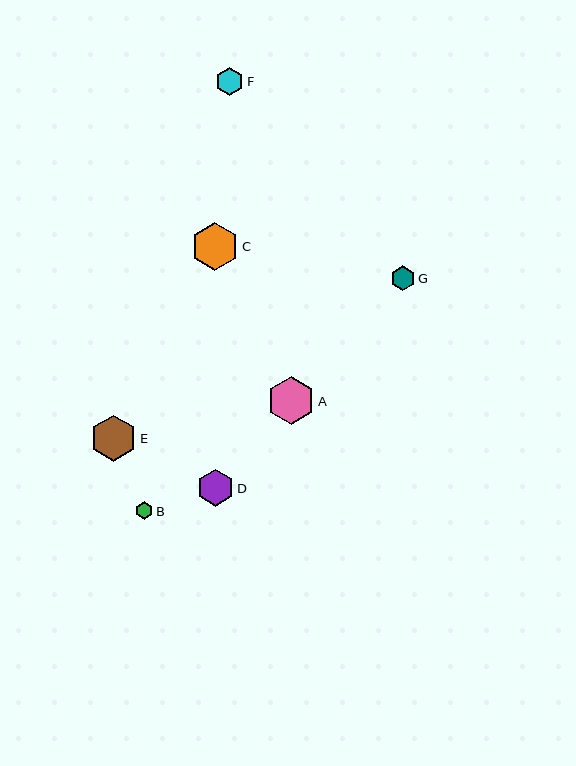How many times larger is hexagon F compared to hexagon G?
Hexagon F is approximately 1.1 times the size of hexagon G.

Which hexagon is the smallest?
Hexagon B is the smallest with a size of approximately 18 pixels.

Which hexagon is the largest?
Hexagon C is the largest with a size of approximately 48 pixels.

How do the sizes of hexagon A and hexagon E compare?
Hexagon A and hexagon E are approximately the same size.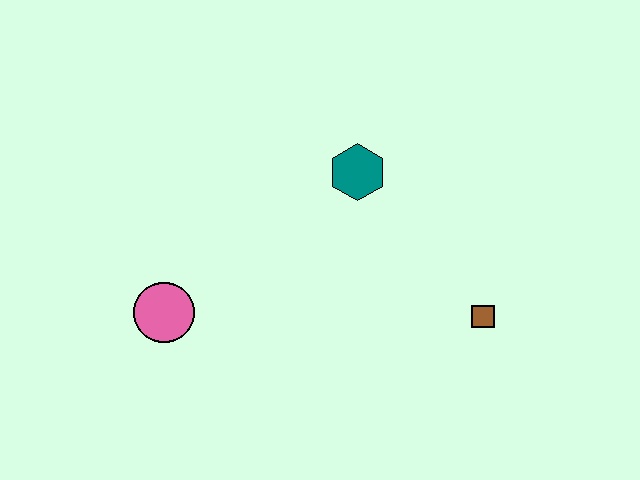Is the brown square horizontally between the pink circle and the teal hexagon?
No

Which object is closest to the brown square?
The teal hexagon is closest to the brown square.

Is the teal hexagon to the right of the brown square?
No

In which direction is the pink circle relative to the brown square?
The pink circle is to the left of the brown square.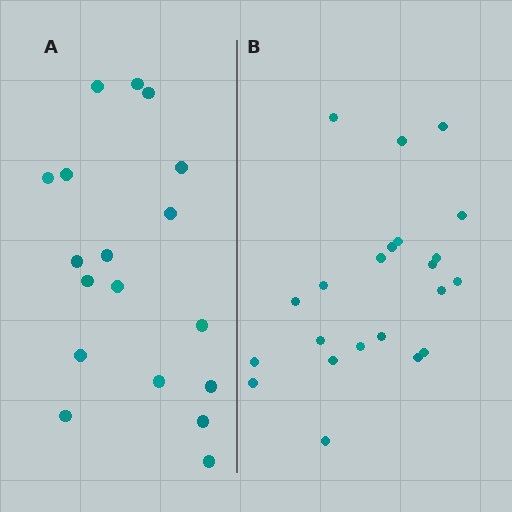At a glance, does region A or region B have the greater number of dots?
Region B (the right region) has more dots.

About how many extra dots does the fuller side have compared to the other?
Region B has about 4 more dots than region A.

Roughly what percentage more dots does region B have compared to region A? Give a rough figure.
About 20% more.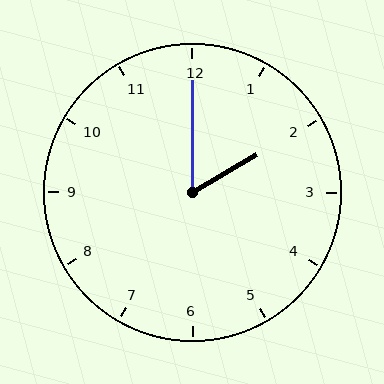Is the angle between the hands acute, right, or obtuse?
It is acute.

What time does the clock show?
2:00.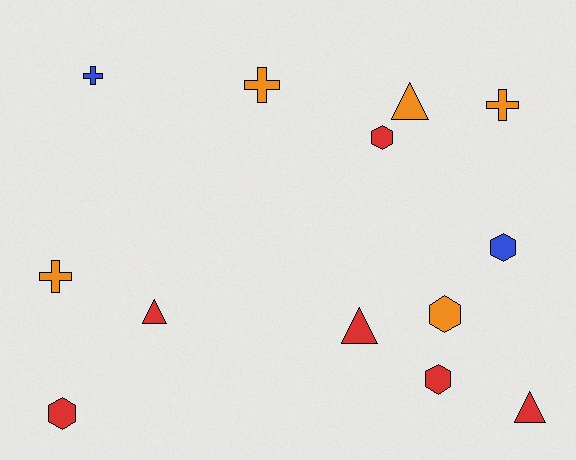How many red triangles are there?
There are 3 red triangles.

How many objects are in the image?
There are 13 objects.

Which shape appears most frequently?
Hexagon, with 5 objects.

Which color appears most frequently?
Red, with 6 objects.